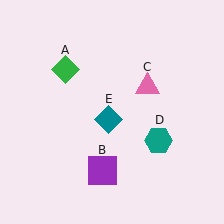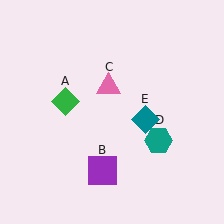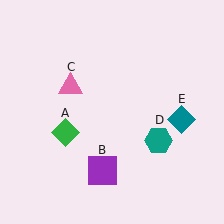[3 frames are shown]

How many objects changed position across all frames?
3 objects changed position: green diamond (object A), pink triangle (object C), teal diamond (object E).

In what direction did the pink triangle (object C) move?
The pink triangle (object C) moved left.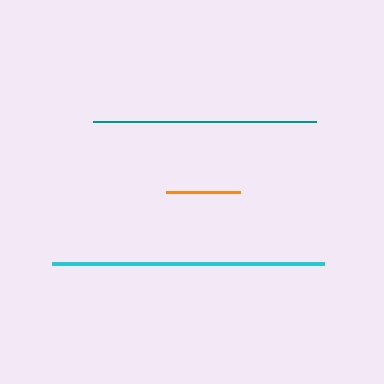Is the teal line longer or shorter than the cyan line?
The cyan line is longer than the teal line.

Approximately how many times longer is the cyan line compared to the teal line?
The cyan line is approximately 1.2 times the length of the teal line.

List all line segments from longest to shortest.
From longest to shortest: cyan, teal, orange.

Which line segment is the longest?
The cyan line is the longest at approximately 272 pixels.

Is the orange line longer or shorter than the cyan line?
The cyan line is longer than the orange line.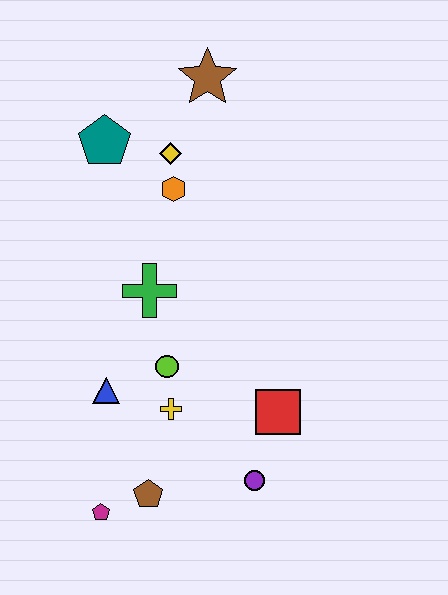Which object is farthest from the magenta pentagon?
The brown star is farthest from the magenta pentagon.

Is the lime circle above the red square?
Yes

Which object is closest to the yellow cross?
The lime circle is closest to the yellow cross.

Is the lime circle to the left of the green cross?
No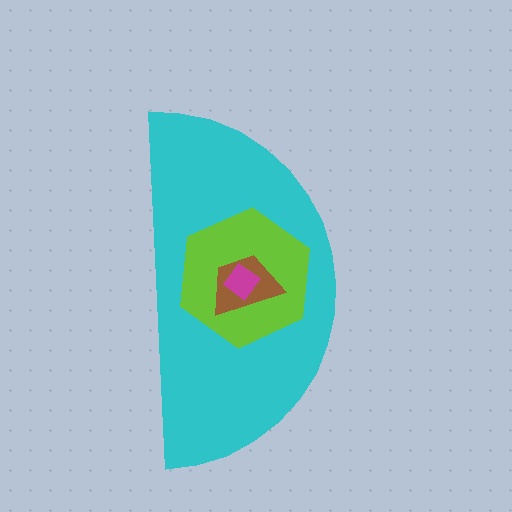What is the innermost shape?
The magenta diamond.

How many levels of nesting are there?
4.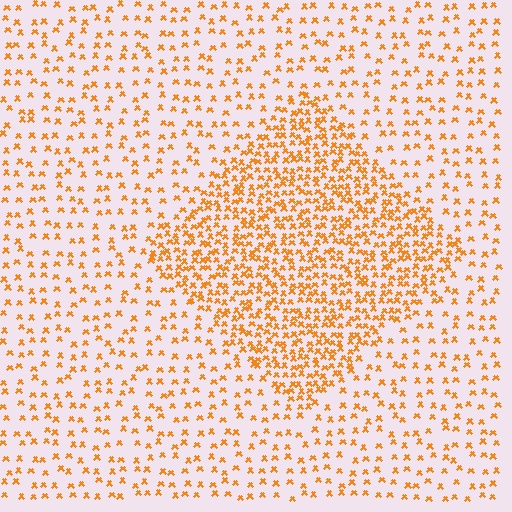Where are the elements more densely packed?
The elements are more densely packed inside the diamond boundary.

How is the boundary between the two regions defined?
The boundary is defined by a change in element density (approximately 2.4x ratio). All elements are the same color, size, and shape.